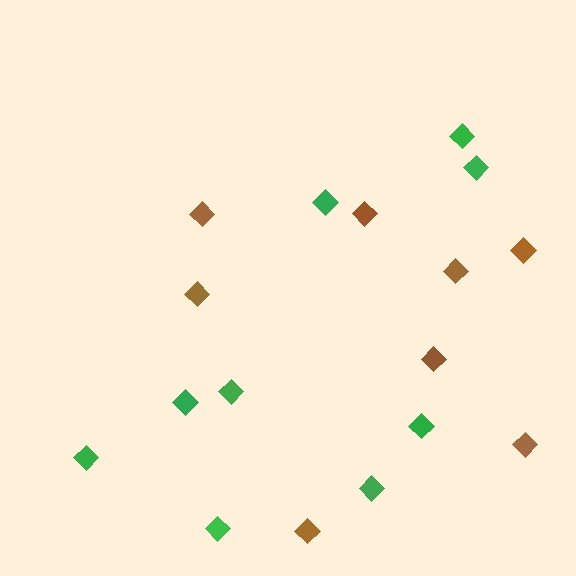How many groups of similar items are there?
There are 2 groups: one group of brown diamonds (8) and one group of green diamonds (9).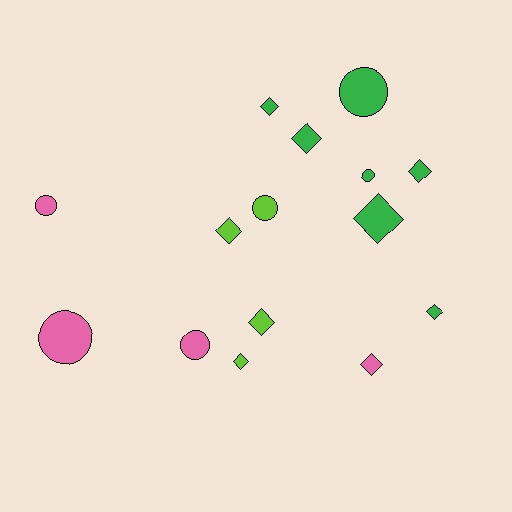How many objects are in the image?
There are 15 objects.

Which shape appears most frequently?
Diamond, with 9 objects.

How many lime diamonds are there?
There are 3 lime diamonds.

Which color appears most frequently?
Green, with 7 objects.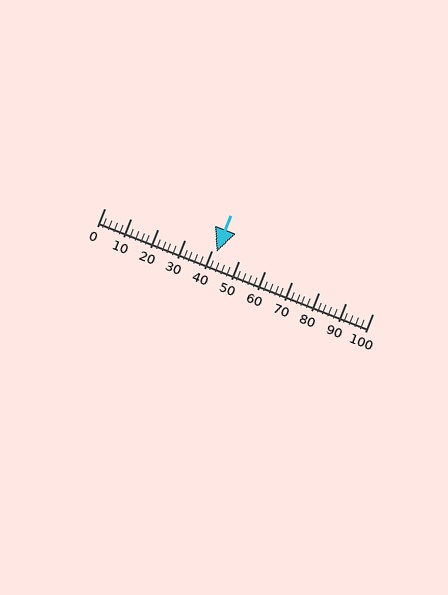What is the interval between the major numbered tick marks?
The major tick marks are spaced 10 units apart.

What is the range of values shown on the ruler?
The ruler shows values from 0 to 100.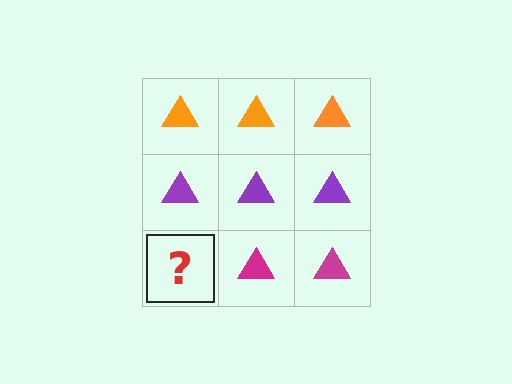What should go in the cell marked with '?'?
The missing cell should contain a magenta triangle.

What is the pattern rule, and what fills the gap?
The rule is that each row has a consistent color. The gap should be filled with a magenta triangle.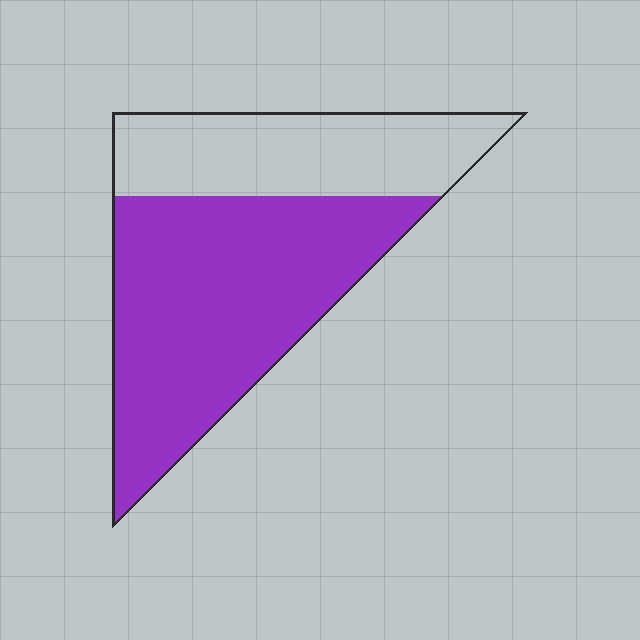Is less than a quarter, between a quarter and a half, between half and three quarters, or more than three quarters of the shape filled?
Between half and three quarters.